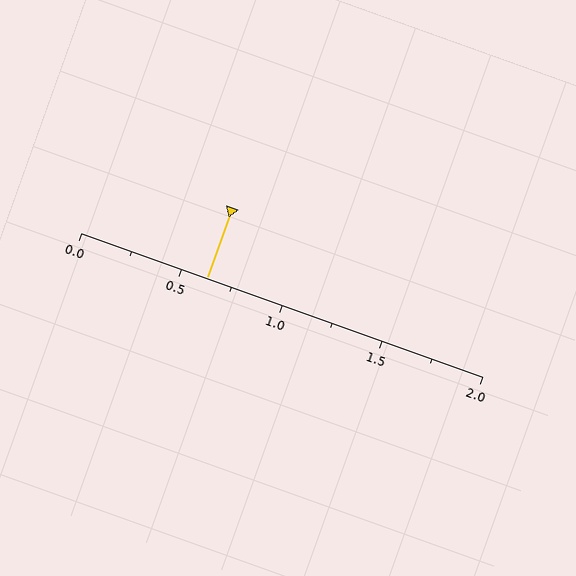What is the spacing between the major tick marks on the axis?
The major ticks are spaced 0.5 apart.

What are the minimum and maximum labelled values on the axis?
The axis runs from 0.0 to 2.0.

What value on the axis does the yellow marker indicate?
The marker indicates approximately 0.62.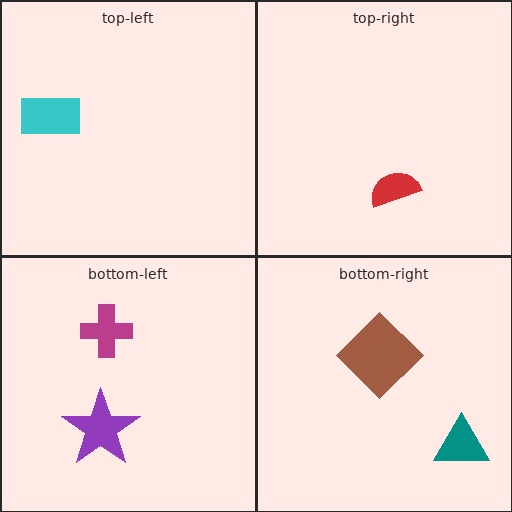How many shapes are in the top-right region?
1.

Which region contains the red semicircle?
The top-right region.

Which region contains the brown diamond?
The bottom-right region.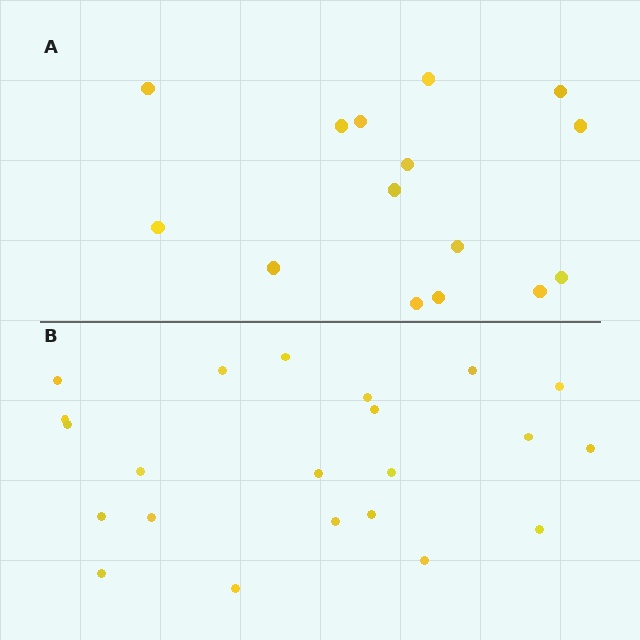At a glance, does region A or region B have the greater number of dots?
Region B (the bottom region) has more dots.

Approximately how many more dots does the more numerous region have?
Region B has roughly 8 or so more dots than region A.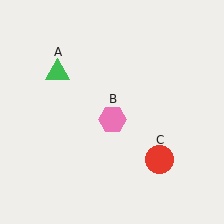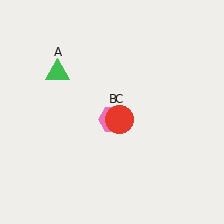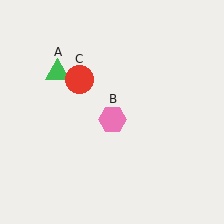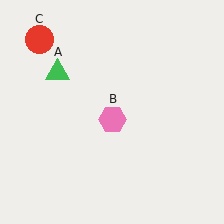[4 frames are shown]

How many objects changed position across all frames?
1 object changed position: red circle (object C).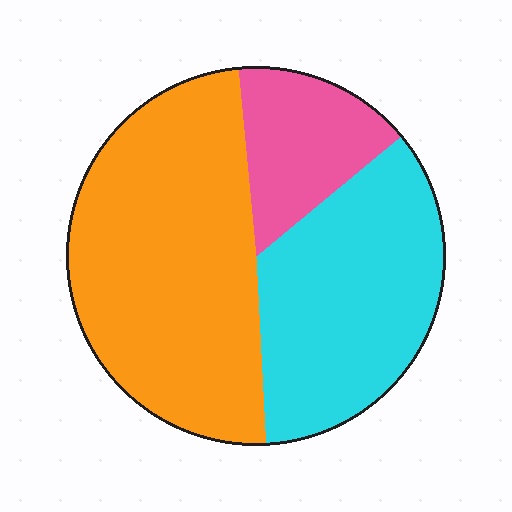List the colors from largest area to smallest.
From largest to smallest: orange, cyan, pink.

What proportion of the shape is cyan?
Cyan takes up about one third (1/3) of the shape.